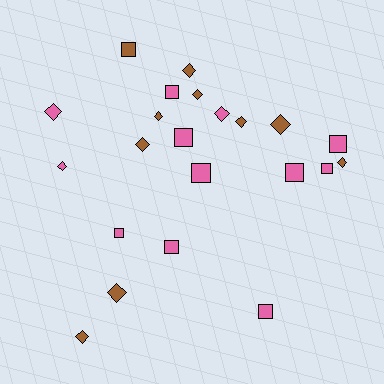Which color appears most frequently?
Pink, with 12 objects.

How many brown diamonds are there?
There are 9 brown diamonds.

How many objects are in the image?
There are 22 objects.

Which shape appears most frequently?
Diamond, with 12 objects.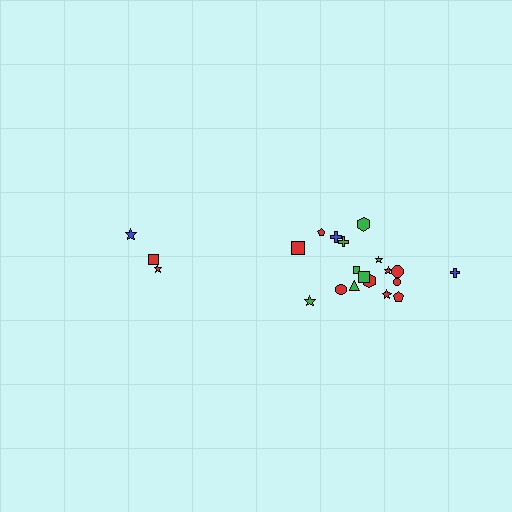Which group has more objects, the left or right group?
The right group.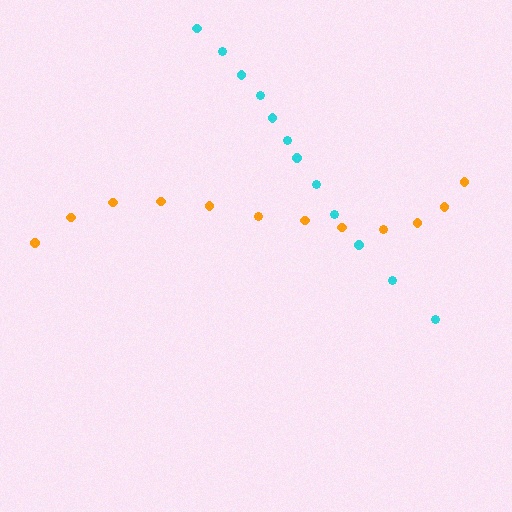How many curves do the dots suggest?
There are 2 distinct paths.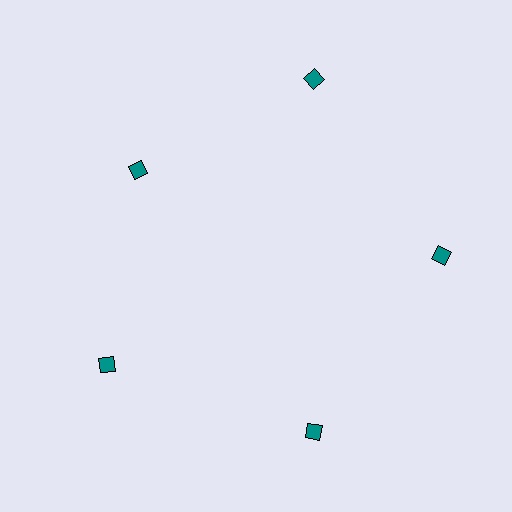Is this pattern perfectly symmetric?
No. The 5 teal diamonds are arranged in a ring, but one element near the 10 o'clock position is pulled inward toward the center, breaking the 5-fold rotational symmetry.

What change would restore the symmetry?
The symmetry would be restored by moving it outward, back onto the ring so that all 5 diamonds sit at equal angles and equal distance from the center.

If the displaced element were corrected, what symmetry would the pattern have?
It would have 5-fold rotational symmetry — the pattern would map onto itself every 72 degrees.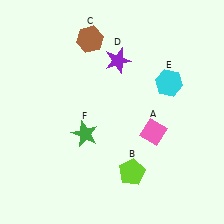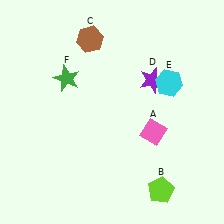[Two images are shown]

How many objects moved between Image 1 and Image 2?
3 objects moved between the two images.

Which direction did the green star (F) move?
The green star (F) moved up.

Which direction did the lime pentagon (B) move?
The lime pentagon (B) moved right.